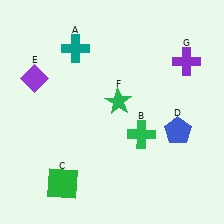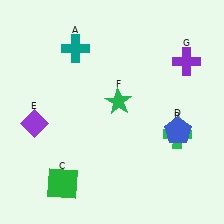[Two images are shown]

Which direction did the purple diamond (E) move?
The purple diamond (E) moved down.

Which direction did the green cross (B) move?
The green cross (B) moved right.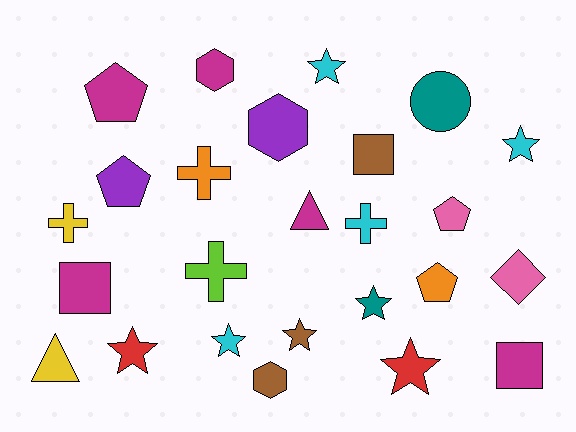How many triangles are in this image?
There are 2 triangles.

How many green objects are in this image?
There are no green objects.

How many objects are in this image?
There are 25 objects.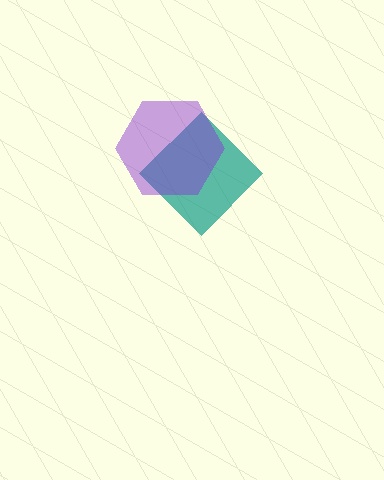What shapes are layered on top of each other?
The layered shapes are: a teal diamond, a purple hexagon.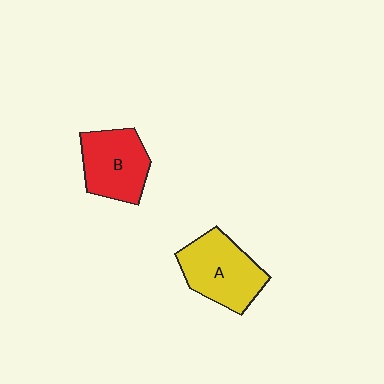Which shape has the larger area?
Shape A (yellow).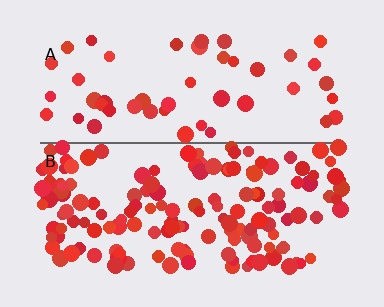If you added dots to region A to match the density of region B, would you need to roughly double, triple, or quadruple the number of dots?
Approximately triple.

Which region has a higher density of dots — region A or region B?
B (the bottom).